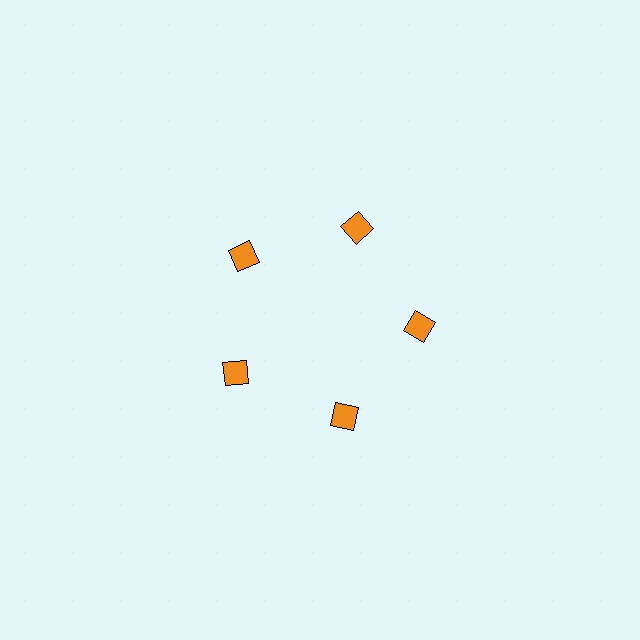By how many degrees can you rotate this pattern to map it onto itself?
The pattern maps onto itself every 72 degrees of rotation.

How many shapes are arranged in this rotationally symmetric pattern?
There are 5 shapes, arranged in 5 groups of 1.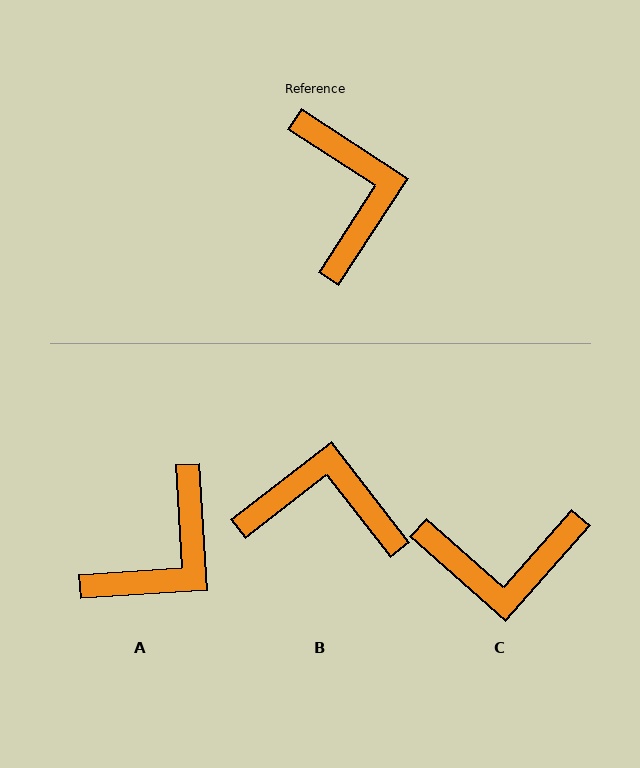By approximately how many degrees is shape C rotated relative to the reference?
Approximately 99 degrees clockwise.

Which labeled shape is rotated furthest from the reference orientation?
C, about 99 degrees away.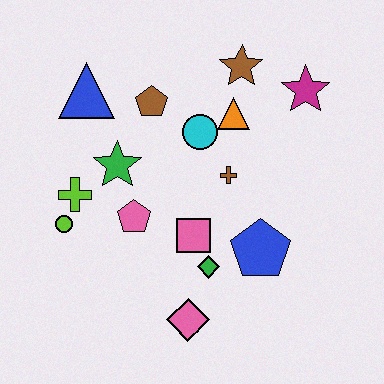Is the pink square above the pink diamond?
Yes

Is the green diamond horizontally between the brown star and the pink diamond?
Yes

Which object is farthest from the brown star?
The pink diamond is farthest from the brown star.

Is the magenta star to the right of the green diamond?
Yes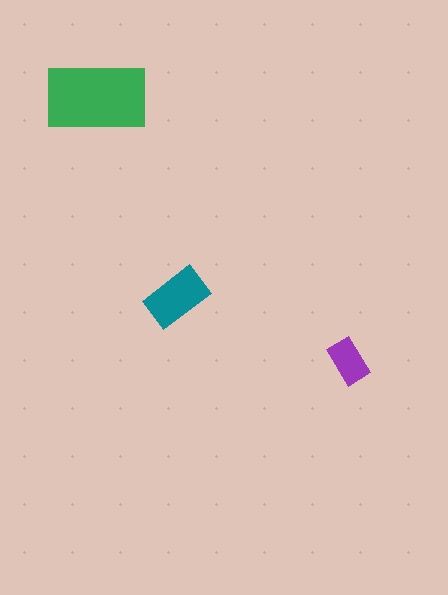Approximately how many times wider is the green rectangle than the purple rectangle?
About 2 times wider.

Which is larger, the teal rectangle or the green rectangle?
The green one.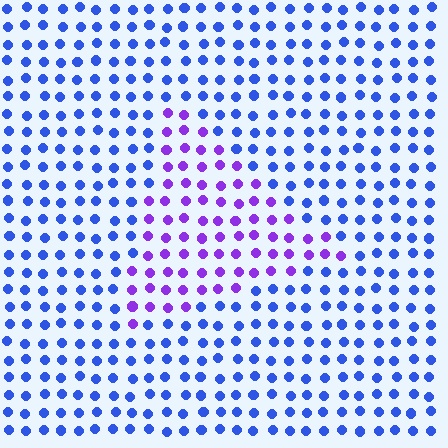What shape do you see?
I see a triangle.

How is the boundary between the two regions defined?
The boundary is defined purely by a slight shift in hue (about 45 degrees). Spacing, size, and orientation are identical on both sides.